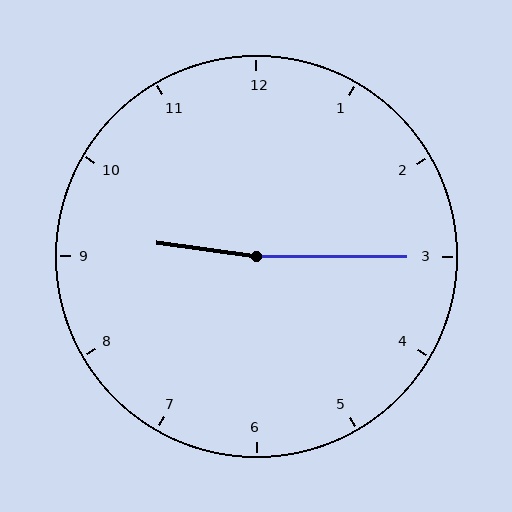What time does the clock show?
9:15.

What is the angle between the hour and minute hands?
Approximately 172 degrees.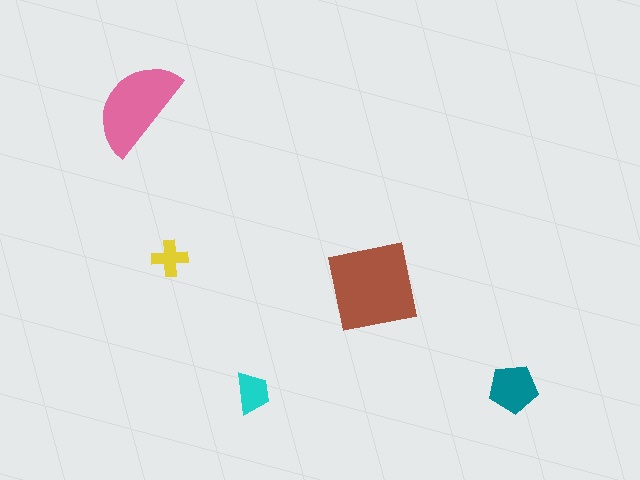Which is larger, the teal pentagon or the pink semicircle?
The pink semicircle.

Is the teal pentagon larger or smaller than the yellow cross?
Larger.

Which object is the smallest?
The yellow cross.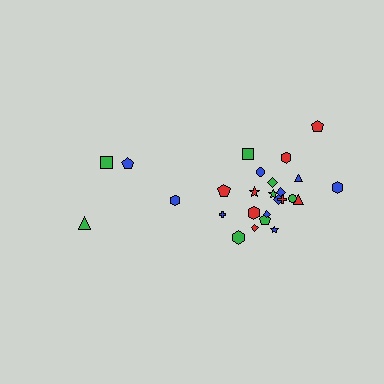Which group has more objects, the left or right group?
The right group.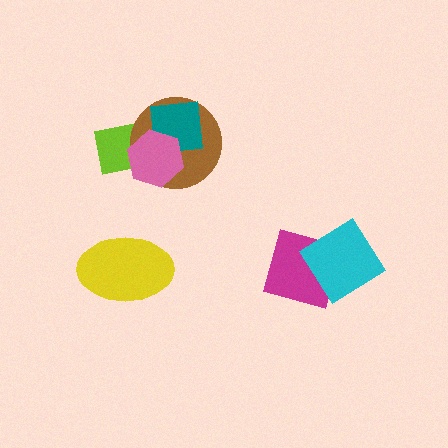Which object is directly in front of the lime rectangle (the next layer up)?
The brown circle is directly in front of the lime rectangle.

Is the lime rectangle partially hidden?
Yes, it is partially covered by another shape.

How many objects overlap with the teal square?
3 objects overlap with the teal square.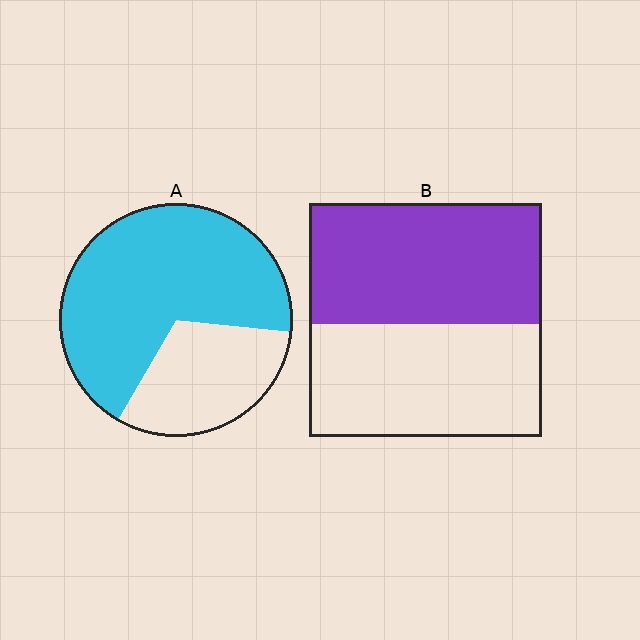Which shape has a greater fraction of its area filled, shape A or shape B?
Shape A.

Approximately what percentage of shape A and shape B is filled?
A is approximately 70% and B is approximately 50%.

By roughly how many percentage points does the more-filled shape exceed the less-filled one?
By roughly 15 percentage points (A over B).